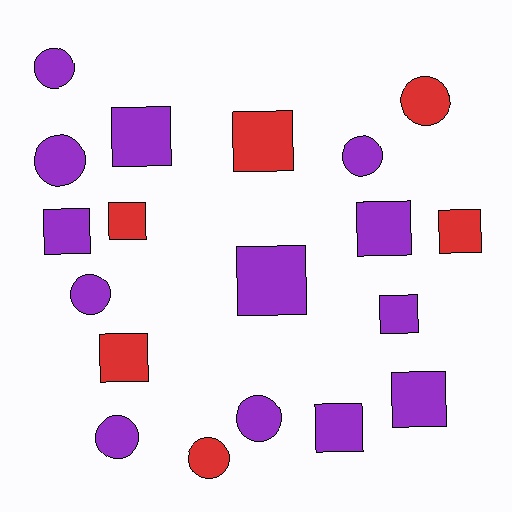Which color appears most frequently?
Purple, with 13 objects.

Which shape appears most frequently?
Square, with 11 objects.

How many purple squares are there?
There are 7 purple squares.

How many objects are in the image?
There are 19 objects.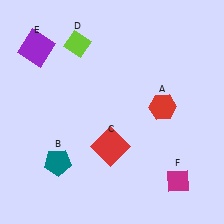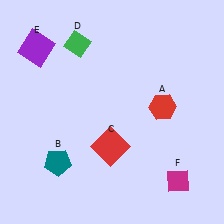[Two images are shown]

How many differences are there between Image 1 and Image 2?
There is 1 difference between the two images.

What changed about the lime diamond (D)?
In Image 1, D is lime. In Image 2, it changed to green.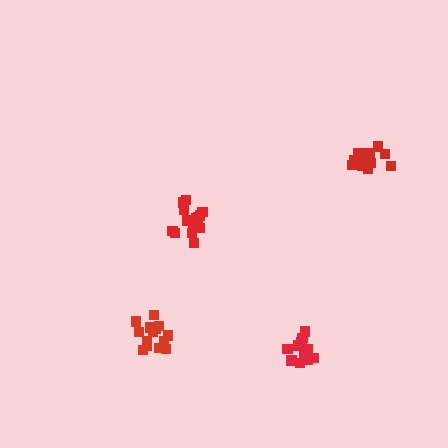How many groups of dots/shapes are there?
There are 4 groups.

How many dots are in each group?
Group 1: 14 dots, Group 2: 14 dots, Group 3: 15 dots, Group 4: 14 dots (57 total).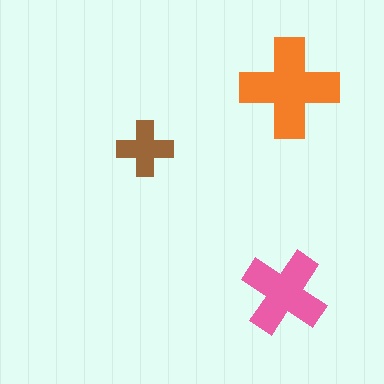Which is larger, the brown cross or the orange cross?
The orange one.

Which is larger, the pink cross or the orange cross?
The orange one.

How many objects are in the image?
There are 3 objects in the image.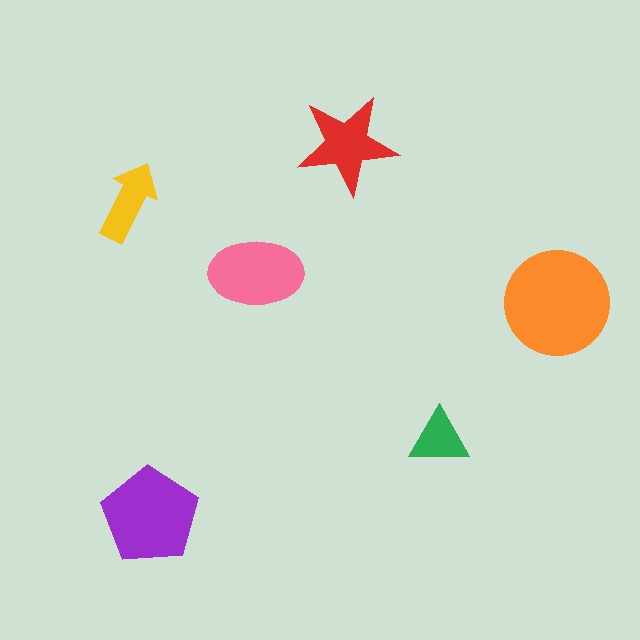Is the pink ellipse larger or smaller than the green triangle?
Larger.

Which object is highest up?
The red star is topmost.